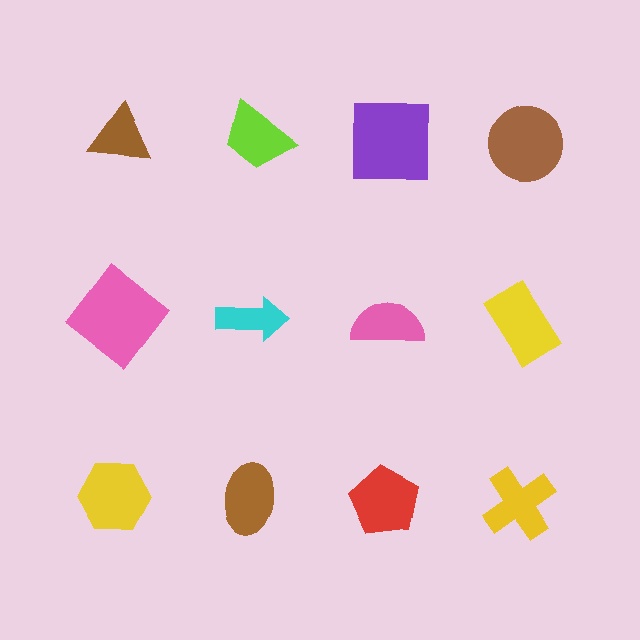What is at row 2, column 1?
A pink diamond.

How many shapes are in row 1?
4 shapes.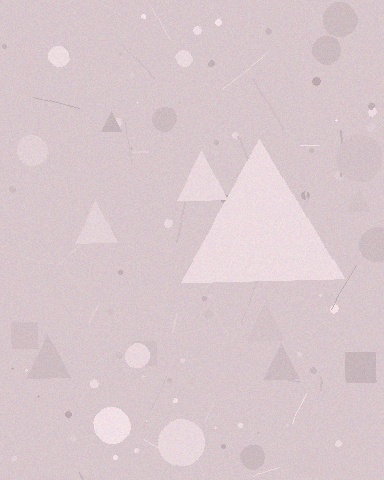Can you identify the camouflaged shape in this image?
The camouflaged shape is a triangle.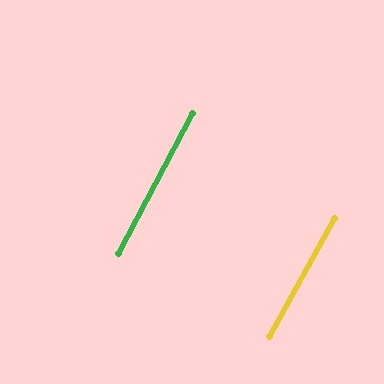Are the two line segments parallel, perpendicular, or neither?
Parallel — their directions differ by only 1.0°.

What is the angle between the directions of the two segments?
Approximately 1 degree.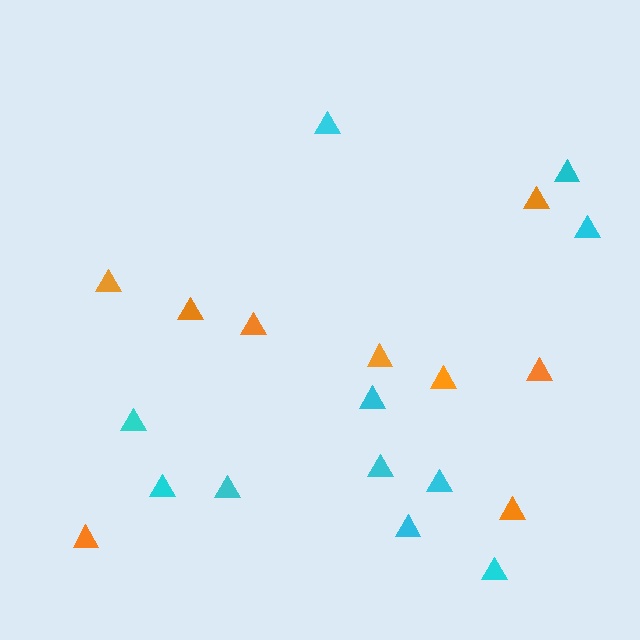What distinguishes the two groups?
There are 2 groups: one group of orange triangles (9) and one group of cyan triangles (11).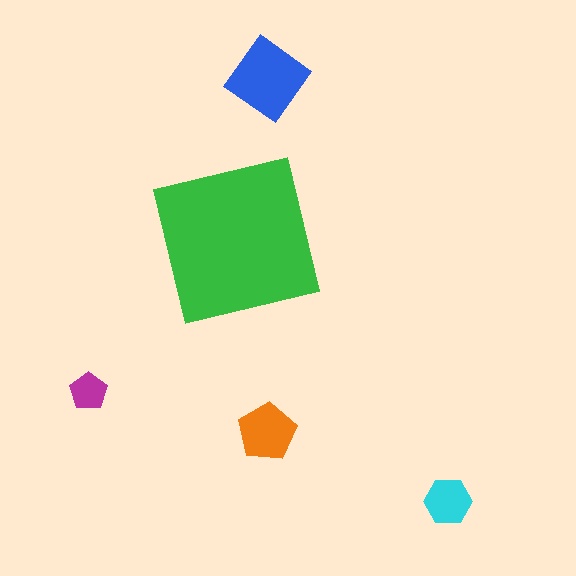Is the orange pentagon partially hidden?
No, the orange pentagon is fully visible.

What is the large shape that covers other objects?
A green square.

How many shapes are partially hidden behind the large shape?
0 shapes are partially hidden.